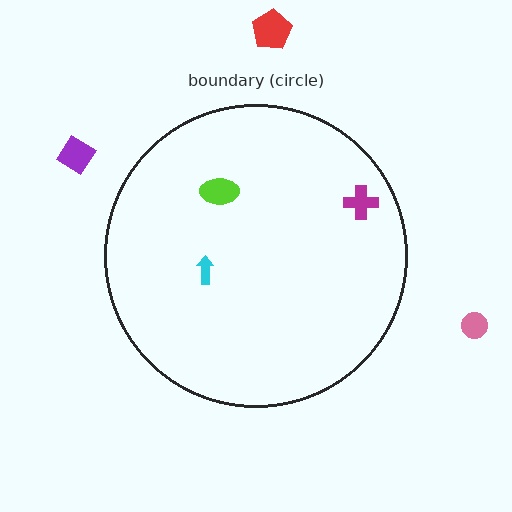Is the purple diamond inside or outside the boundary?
Outside.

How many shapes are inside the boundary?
3 inside, 3 outside.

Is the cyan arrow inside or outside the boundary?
Inside.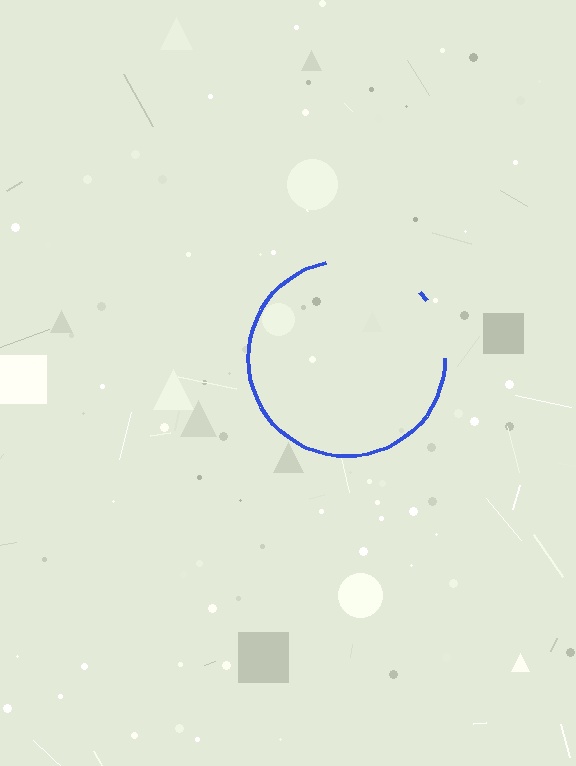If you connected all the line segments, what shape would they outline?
They would outline a circle.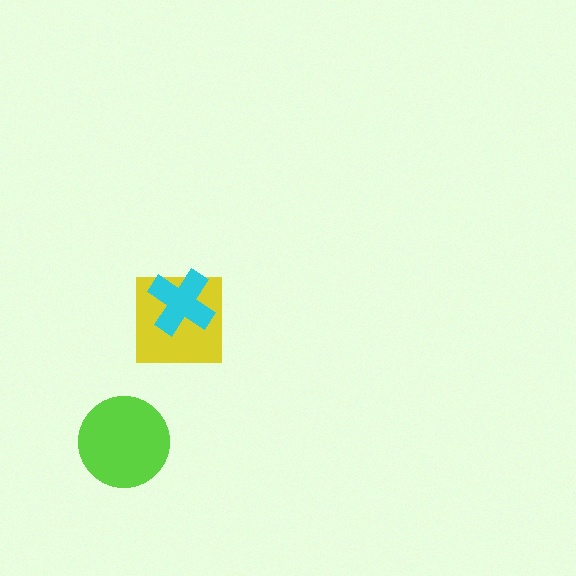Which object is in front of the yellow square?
The cyan cross is in front of the yellow square.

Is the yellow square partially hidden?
Yes, it is partially covered by another shape.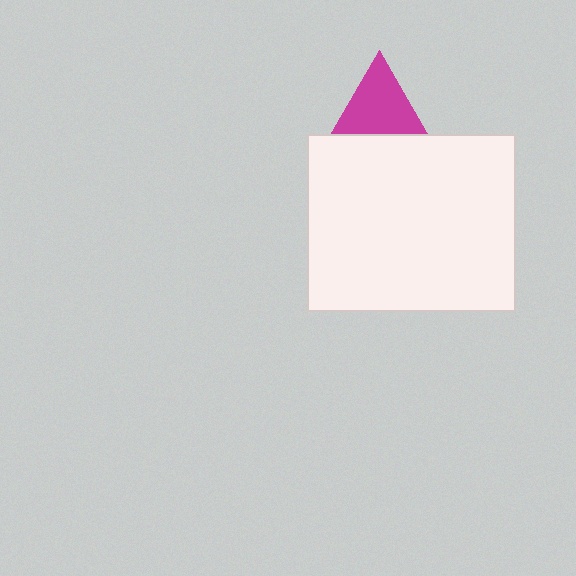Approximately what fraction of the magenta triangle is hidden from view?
Roughly 49% of the magenta triangle is hidden behind the white rectangle.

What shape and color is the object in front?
The object in front is a white rectangle.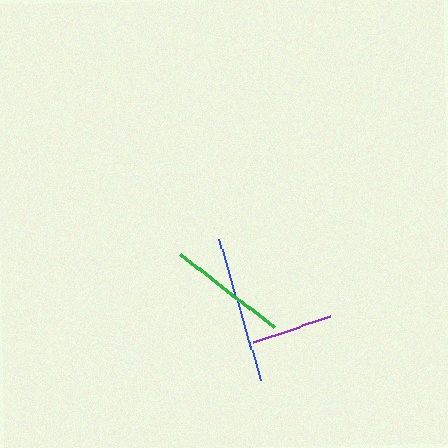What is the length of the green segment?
The green segment is approximately 120 pixels long.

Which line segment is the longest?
The blue line is the longest at approximately 148 pixels.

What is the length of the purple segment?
The purple segment is approximately 81 pixels long.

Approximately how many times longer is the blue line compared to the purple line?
The blue line is approximately 1.8 times the length of the purple line.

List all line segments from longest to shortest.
From longest to shortest: blue, green, purple.